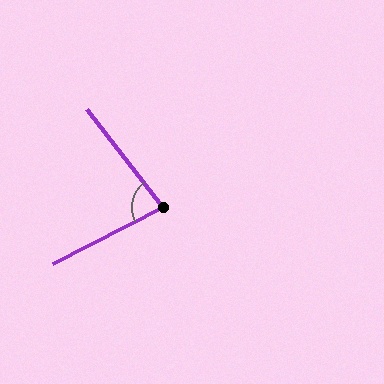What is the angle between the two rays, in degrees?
Approximately 79 degrees.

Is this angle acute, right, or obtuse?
It is acute.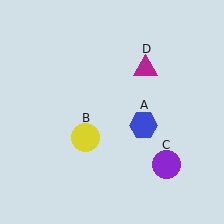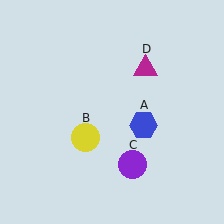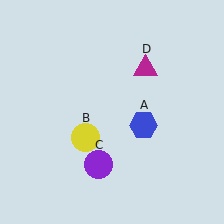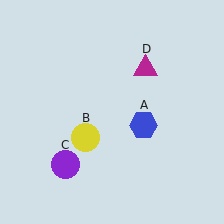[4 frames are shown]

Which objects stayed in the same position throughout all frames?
Blue hexagon (object A) and yellow circle (object B) and magenta triangle (object D) remained stationary.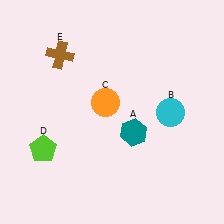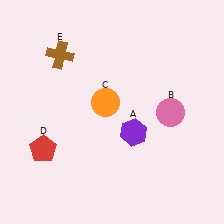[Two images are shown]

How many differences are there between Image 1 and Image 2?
There are 3 differences between the two images.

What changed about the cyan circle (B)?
In Image 1, B is cyan. In Image 2, it changed to pink.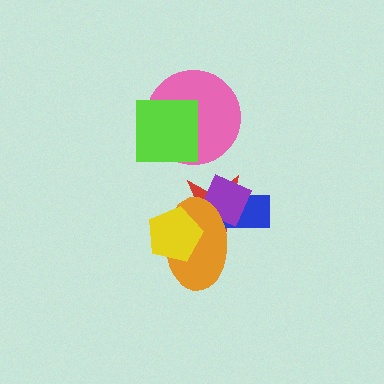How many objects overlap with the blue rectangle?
3 objects overlap with the blue rectangle.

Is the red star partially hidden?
Yes, it is partially covered by another shape.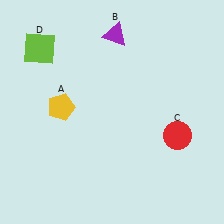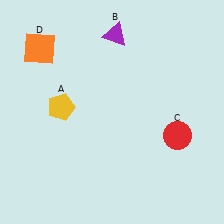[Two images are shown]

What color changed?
The square (D) changed from lime in Image 1 to orange in Image 2.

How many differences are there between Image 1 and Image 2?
There is 1 difference between the two images.